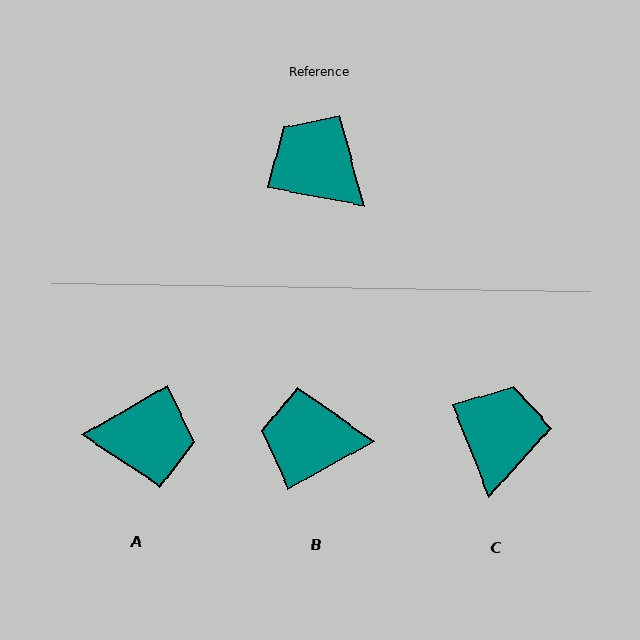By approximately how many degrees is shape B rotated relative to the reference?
Approximately 39 degrees counter-clockwise.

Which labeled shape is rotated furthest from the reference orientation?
A, about 139 degrees away.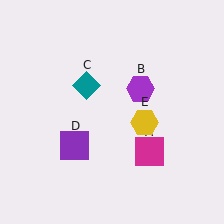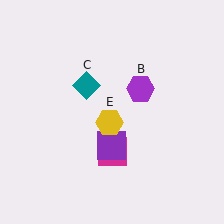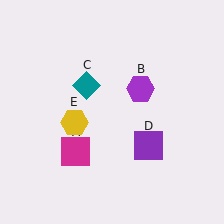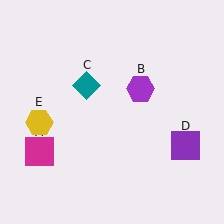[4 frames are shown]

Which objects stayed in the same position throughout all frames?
Purple hexagon (object B) and teal diamond (object C) remained stationary.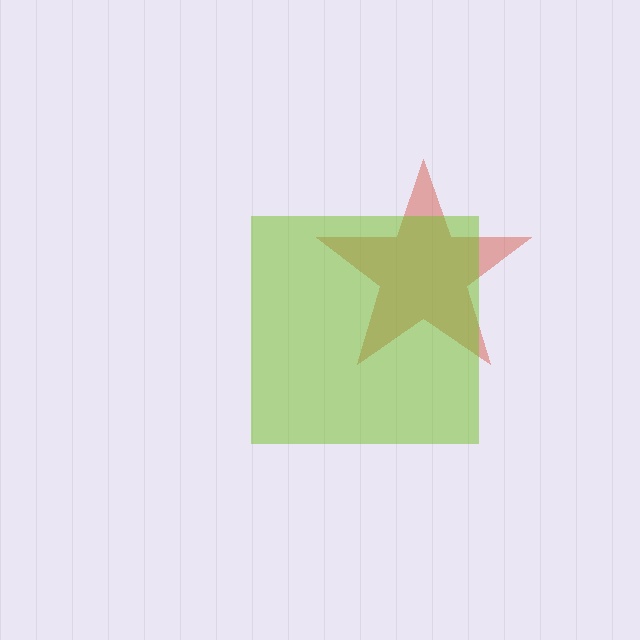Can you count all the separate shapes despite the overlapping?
Yes, there are 2 separate shapes.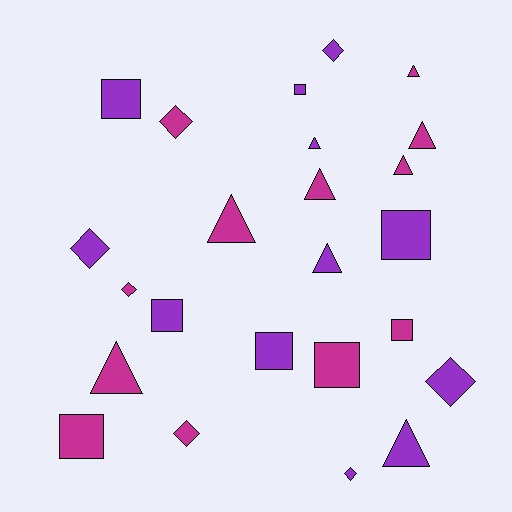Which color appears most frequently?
Magenta, with 12 objects.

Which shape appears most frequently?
Triangle, with 9 objects.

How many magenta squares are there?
There are 3 magenta squares.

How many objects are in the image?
There are 24 objects.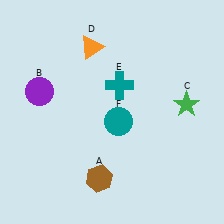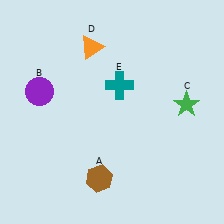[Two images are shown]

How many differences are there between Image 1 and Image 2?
There is 1 difference between the two images.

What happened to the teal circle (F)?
The teal circle (F) was removed in Image 2. It was in the bottom-right area of Image 1.